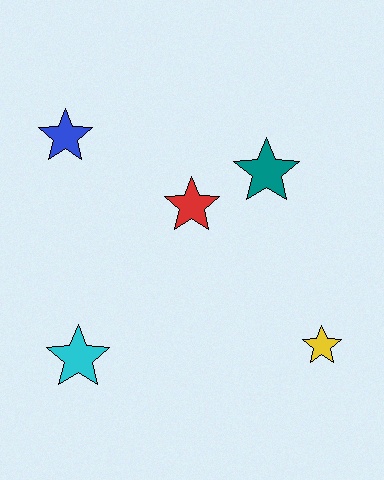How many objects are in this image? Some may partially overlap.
There are 5 objects.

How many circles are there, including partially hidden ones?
There are no circles.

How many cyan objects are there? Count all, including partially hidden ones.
There is 1 cyan object.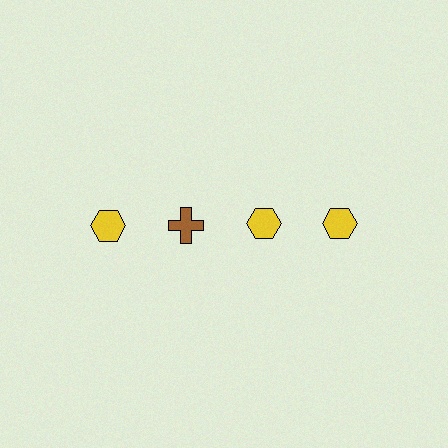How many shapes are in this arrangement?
There are 4 shapes arranged in a grid pattern.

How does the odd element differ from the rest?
It differs in both color (brown instead of yellow) and shape (cross instead of hexagon).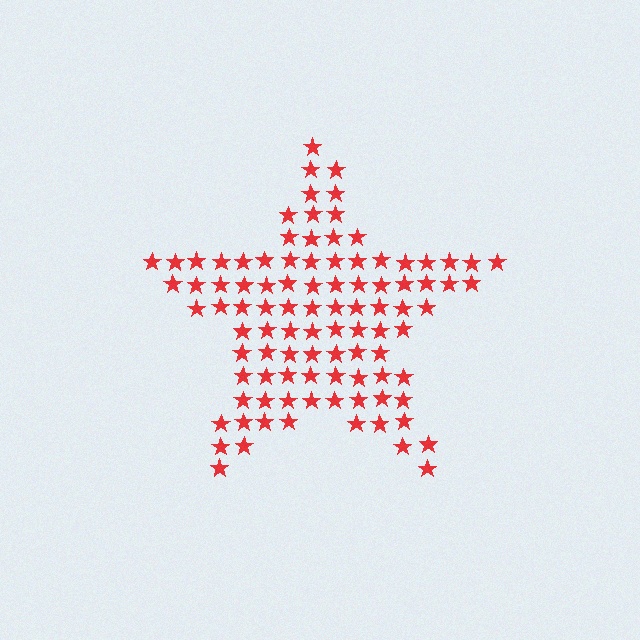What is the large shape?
The large shape is a star.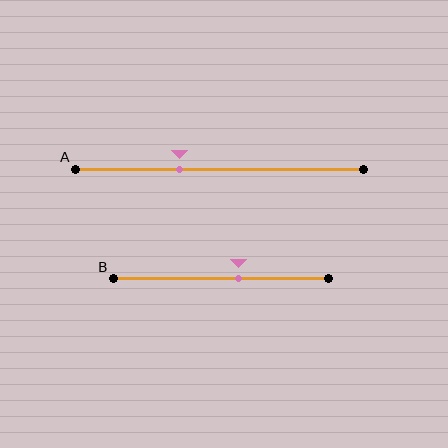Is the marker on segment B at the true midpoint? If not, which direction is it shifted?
No, the marker on segment B is shifted to the right by about 8% of the segment length.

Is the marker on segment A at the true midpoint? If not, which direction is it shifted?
No, the marker on segment A is shifted to the left by about 14% of the segment length.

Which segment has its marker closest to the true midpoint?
Segment B has its marker closest to the true midpoint.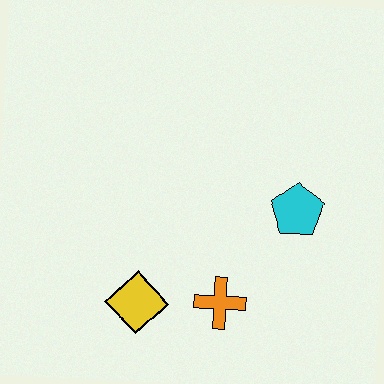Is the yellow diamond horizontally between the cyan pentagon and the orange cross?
No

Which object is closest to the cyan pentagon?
The orange cross is closest to the cyan pentagon.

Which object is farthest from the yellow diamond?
The cyan pentagon is farthest from the yellow diamond.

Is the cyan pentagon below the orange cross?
No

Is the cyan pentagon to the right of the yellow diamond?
Yes